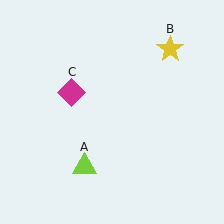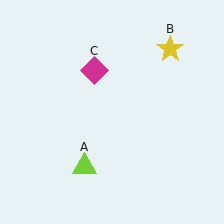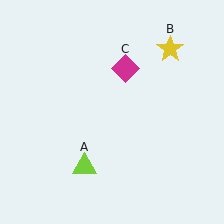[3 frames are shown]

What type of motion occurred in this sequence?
The magenta diamond (object C) rotated clockwise around the center of the scene.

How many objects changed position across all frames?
1 object changed position: magenta diamond (object C).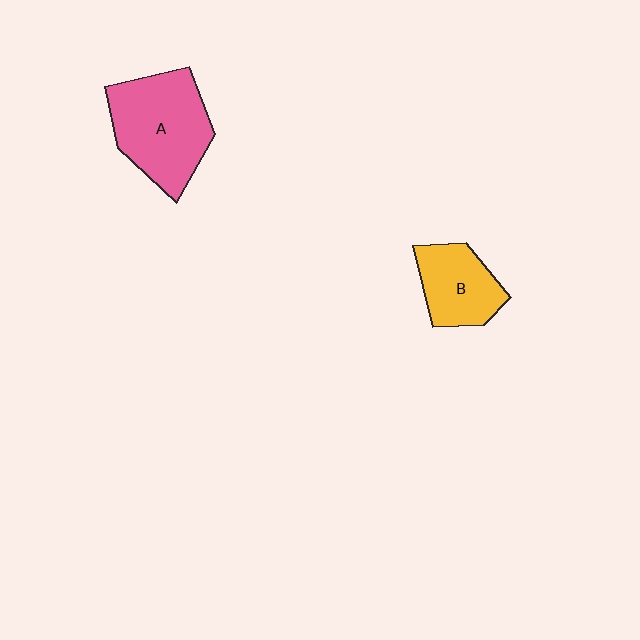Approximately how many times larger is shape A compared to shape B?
Approximately 1.6 times.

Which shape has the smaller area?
Shape B (yellow).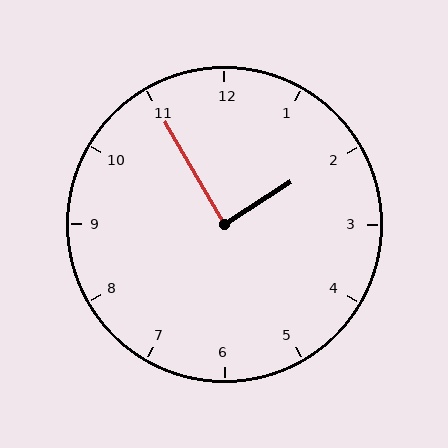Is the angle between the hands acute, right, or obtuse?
It is right.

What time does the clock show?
1:55.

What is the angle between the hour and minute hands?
Approximately 88 degrees.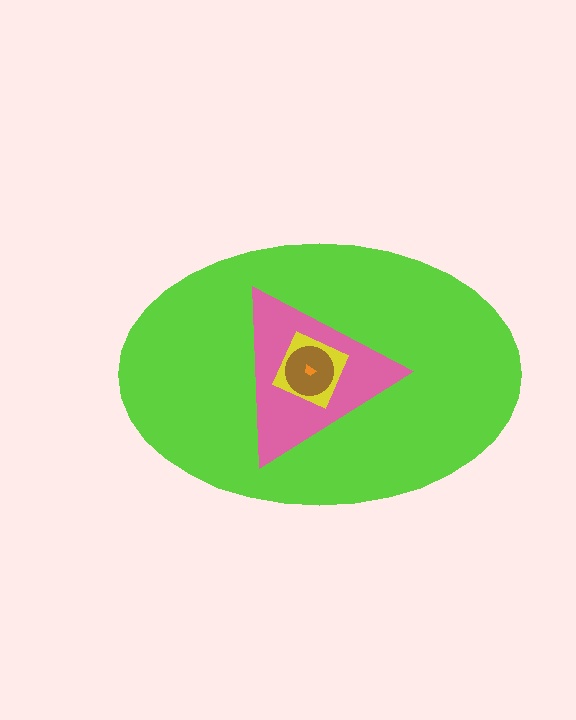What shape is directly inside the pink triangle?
The yellow diamond.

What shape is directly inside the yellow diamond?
The brown circle.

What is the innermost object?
The orange trapezoid.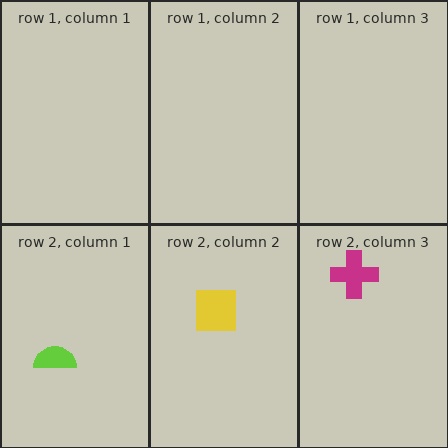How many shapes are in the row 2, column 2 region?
1.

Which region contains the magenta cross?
The row 2, column 3 region.